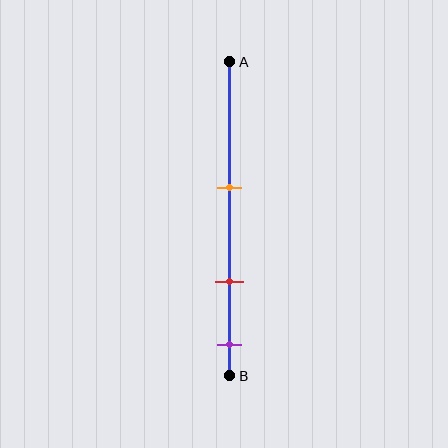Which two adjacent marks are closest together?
The red and purple marks are the closest adjacent pair.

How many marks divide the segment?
There are 3 marks dividing the segment.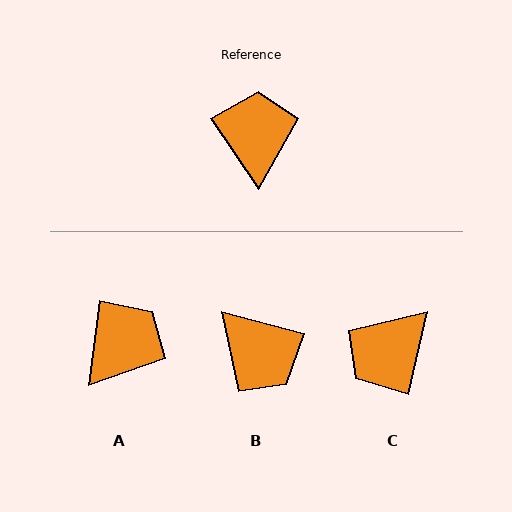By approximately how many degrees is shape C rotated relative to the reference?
Approximately 133 degrees counter-clockwise.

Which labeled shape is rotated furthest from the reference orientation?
B, about 138 degrees away.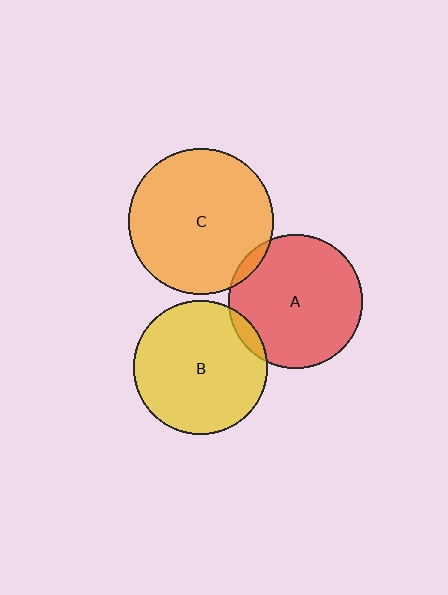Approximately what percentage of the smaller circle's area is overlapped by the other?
Approximately 5%.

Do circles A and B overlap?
Yes.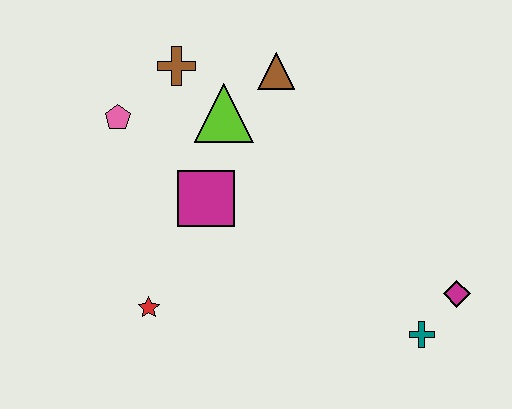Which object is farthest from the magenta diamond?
The pink pentagon is farthest from the magenta diamond.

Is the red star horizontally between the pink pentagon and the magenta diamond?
Yes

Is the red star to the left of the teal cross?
Yes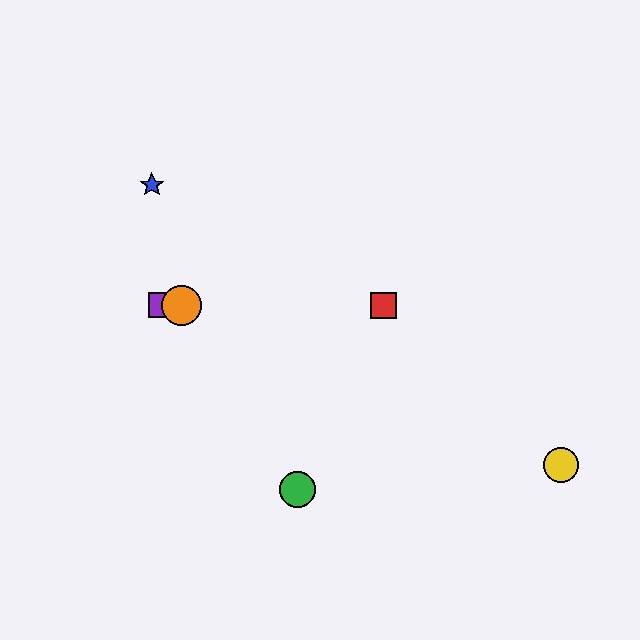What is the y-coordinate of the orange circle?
The orange circle is at y≈305.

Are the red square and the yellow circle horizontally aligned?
No, the red square is at y≈305 and the yellow circle is at y≈465.